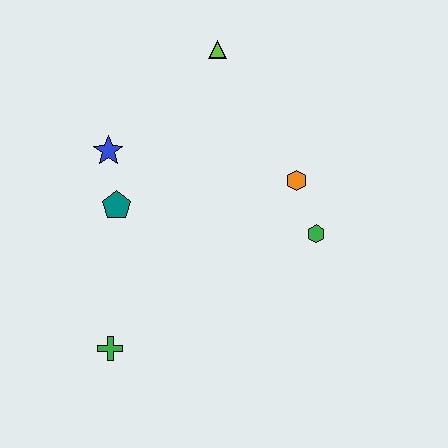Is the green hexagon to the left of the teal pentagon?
No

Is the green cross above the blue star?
No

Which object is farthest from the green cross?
The lime triangle is farthest from the green cross.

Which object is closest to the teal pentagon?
The blue star is closest to the teal pentagon.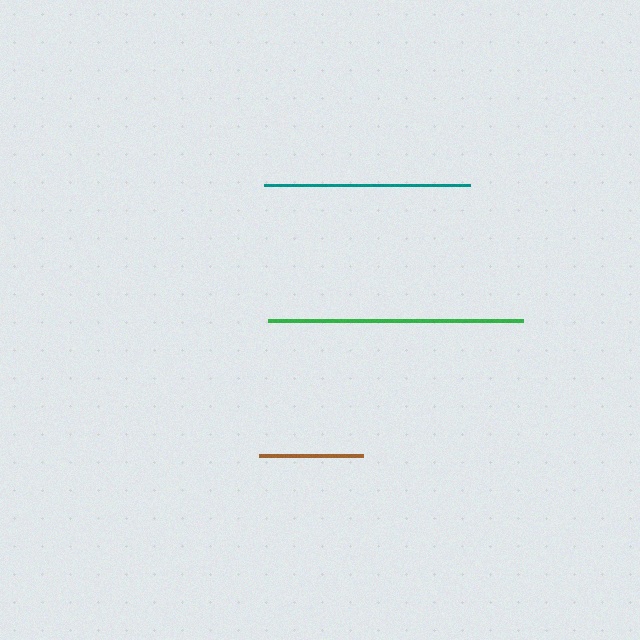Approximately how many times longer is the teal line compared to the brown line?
The teal line is approximately 2.0 times the length of the brown line.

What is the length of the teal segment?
The teal segment is approximately 206 pixels long.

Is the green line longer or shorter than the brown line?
The green line is longer than the brown line.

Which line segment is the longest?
The green line is the longest at approximately 255 pixels.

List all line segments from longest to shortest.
From longest to shortest: green, teal, brown.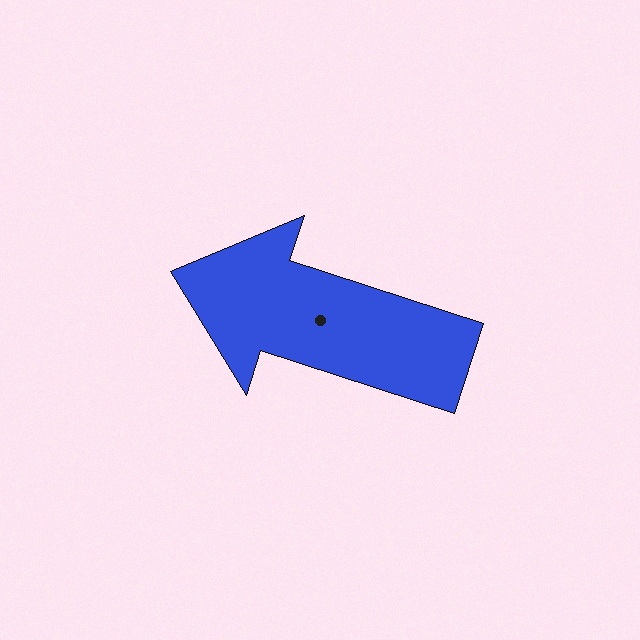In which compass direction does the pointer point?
West.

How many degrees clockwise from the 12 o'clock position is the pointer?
Approximately 288 degrees.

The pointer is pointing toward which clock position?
Roughly 10 o'clock.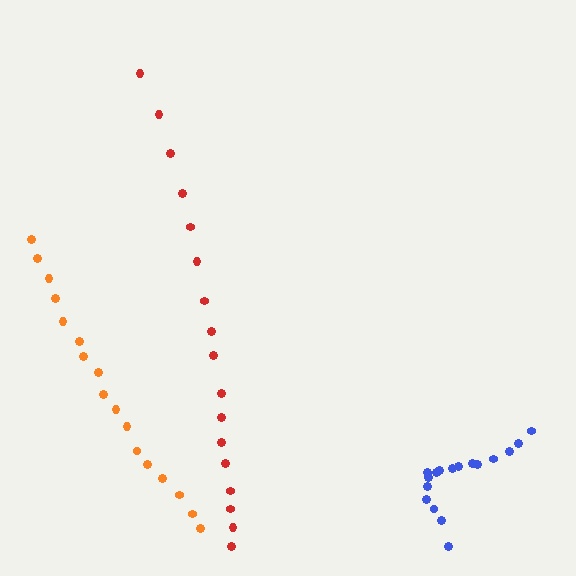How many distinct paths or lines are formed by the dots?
There are 3 distinct paths.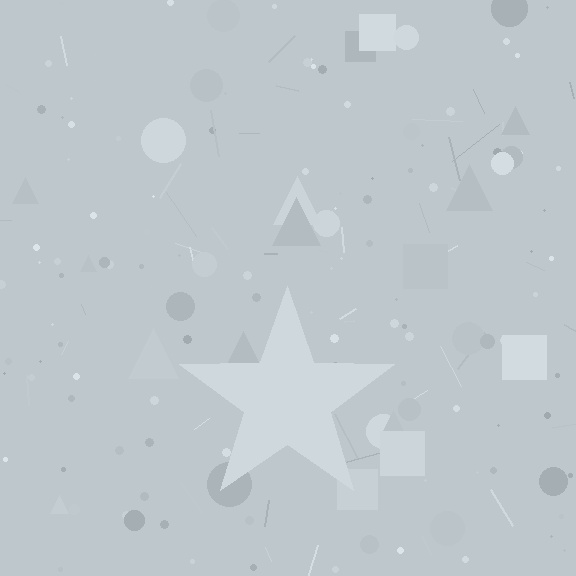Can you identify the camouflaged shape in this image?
The camouflaged shape is a star.